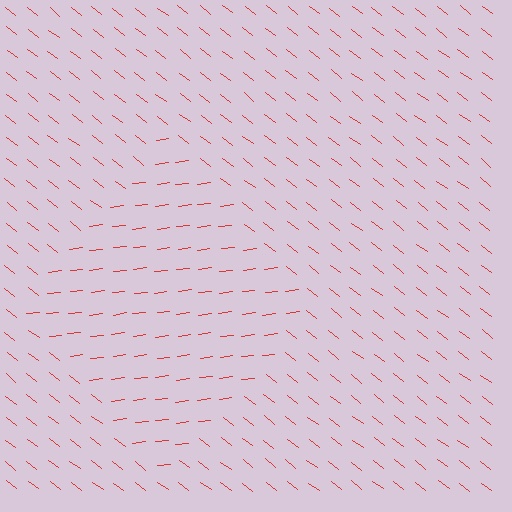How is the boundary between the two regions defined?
The boundary is defined purely by a change in line orientation (approximately 45 degrees difference). All lines are the same color and thickness.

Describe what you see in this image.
The image is filled with small red line segments. A diamond region in the image has lines oriented differently from the surrounding lines, creating a visible texture boundary.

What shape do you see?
I see a diamond.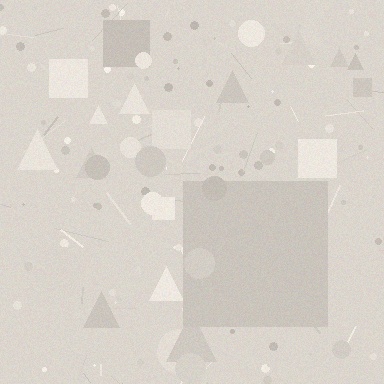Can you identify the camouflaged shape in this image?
The camouflaged shape is a square.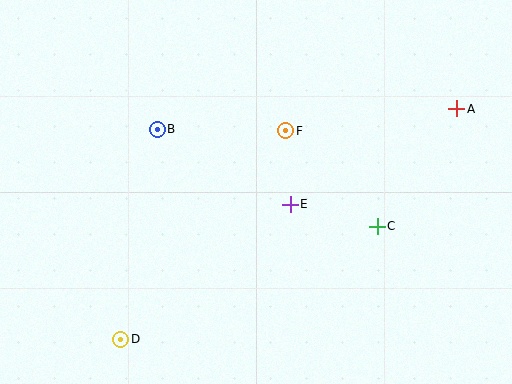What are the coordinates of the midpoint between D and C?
The midpoint between D and C is at (249, 283).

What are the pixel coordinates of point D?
Point D is at (121, 339).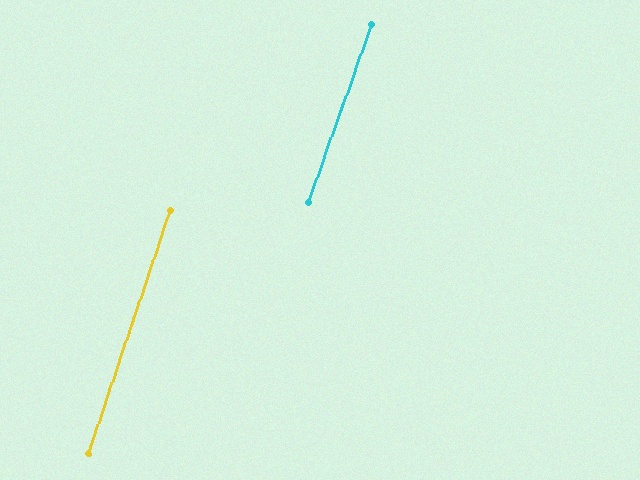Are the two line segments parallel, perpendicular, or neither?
Parallel — their directions differ by only 0.8°.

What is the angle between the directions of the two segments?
Approximately 1 degree.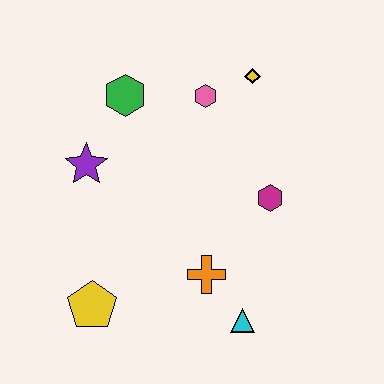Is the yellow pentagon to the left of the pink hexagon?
Yes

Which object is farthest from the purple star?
The cyan triangle is farthest from the purple star.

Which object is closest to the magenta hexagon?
The orange cross is closest to the magenta hexagon.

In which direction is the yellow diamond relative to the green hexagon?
The yellow diamond is to the right of the green hexagon.